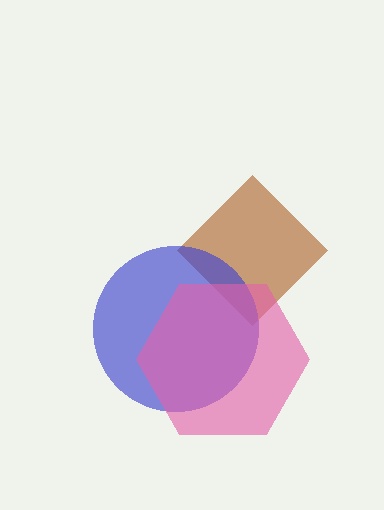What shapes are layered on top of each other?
The layered shapes are: a brown diamond, a blue circle, a pink hexagon.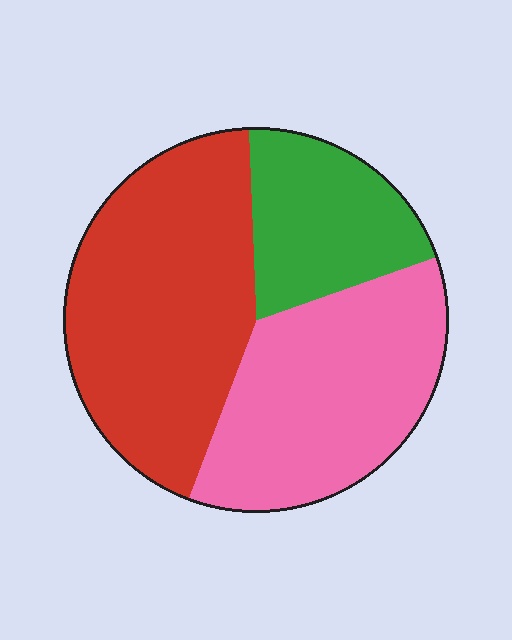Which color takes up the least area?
Green, at roughly 20%.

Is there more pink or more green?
Pink.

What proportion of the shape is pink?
Pink covers around 35% of the shape.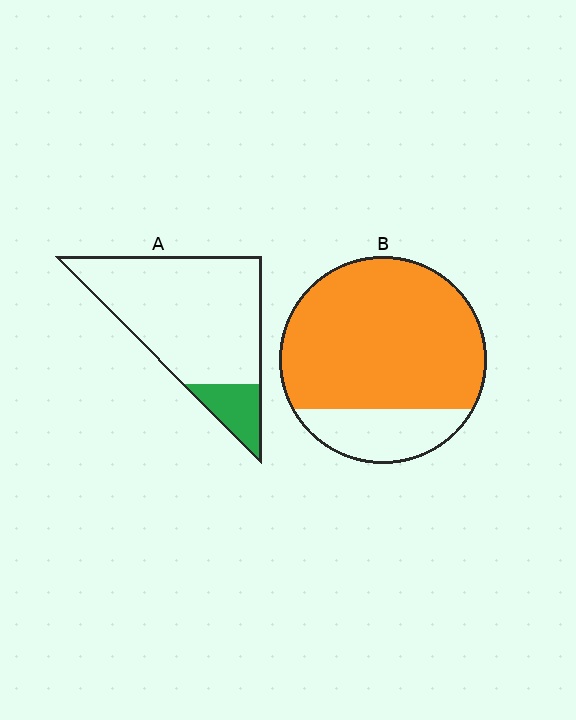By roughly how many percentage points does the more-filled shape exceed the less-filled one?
By roughly 65 percentage points (B over A).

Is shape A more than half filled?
No.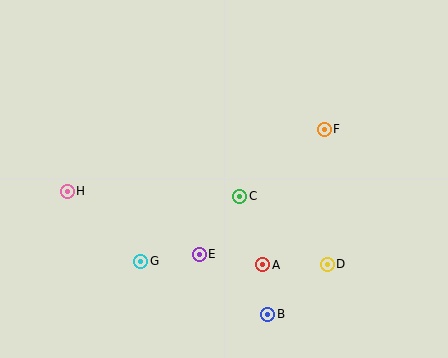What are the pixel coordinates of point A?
Point A is at (263, 265).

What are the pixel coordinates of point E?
Point E is at (199, 254).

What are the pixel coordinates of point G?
Point G is at (141, 261).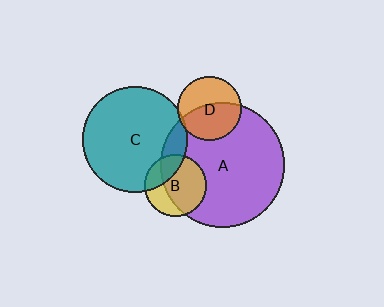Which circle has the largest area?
Circle A (purple).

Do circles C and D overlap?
Yes.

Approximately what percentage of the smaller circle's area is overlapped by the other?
Approximately 5%.